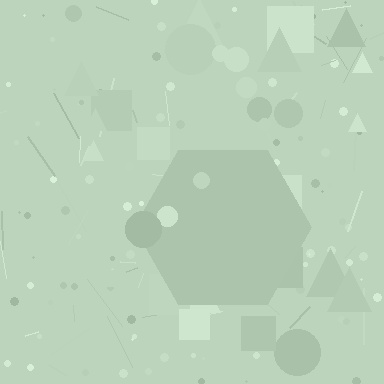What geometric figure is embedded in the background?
A hexagon is embedded in the background.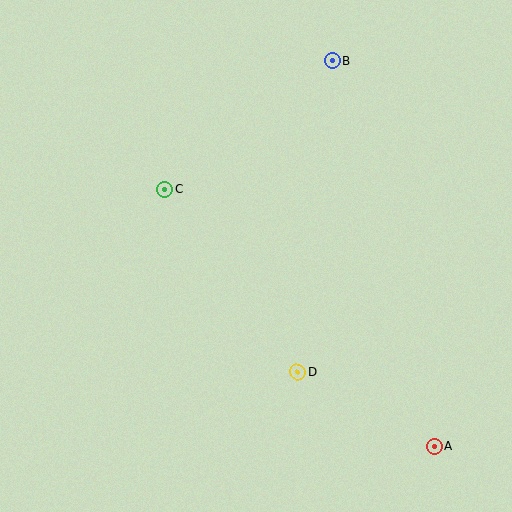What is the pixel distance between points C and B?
The distance between C and B is 211 pixels.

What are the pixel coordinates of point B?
Point B is at (332, 61).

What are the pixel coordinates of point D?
Point D is at (298, 372).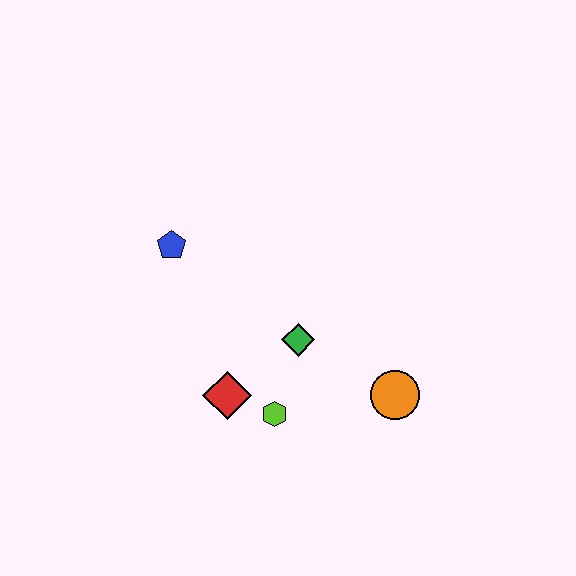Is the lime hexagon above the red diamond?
No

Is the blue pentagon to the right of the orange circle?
No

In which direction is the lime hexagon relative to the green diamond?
The lime hexagon is below the green diamond.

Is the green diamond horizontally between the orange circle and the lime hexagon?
Yes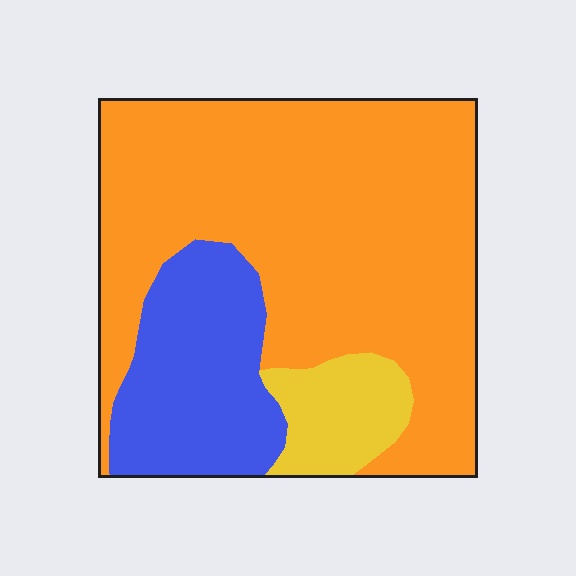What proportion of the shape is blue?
Blue takes up about one fifth (1/5) of the shape.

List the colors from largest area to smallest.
From largest to smallest: orange, blue, yellow.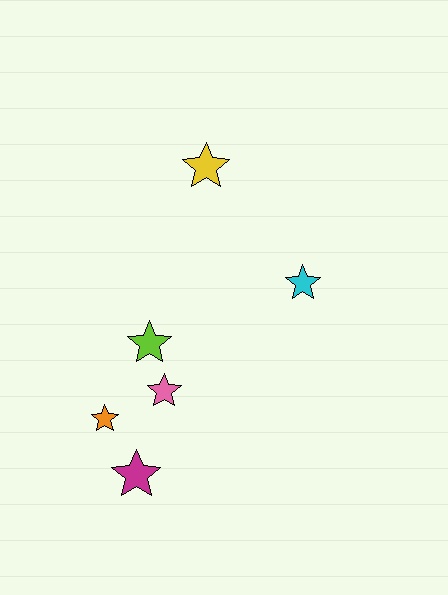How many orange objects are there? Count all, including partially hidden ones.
There is 1 orange object.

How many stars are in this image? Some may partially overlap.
There are 6 stars.